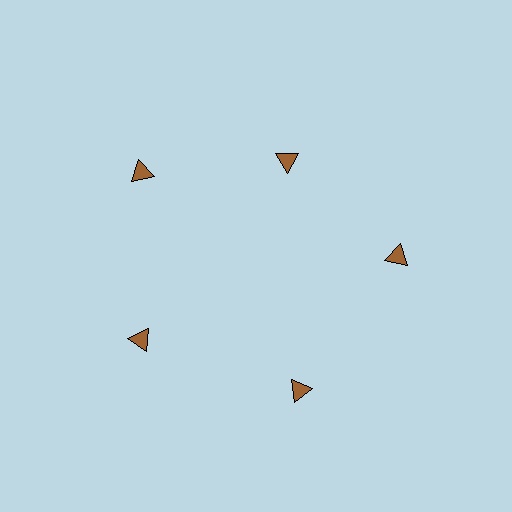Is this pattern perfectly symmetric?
No. The 5 brown triangles are arranged in a ring, but one element near the 1 o'clock position is pulled inward toward the center, breaking the 5-fold rotational symmetry.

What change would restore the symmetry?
The symmetry would be restored by moving it outward, back onto the ring so that all 5 triangles sit at equal angles and equal distance from the center.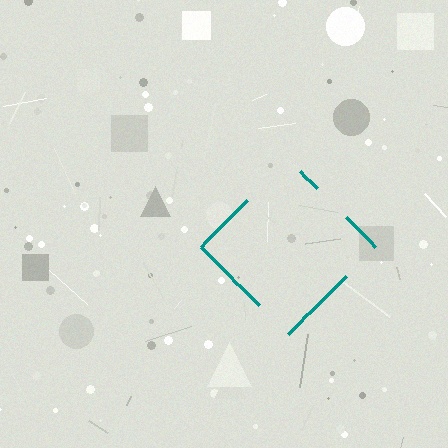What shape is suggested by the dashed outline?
The dashed outline suggests a diamond.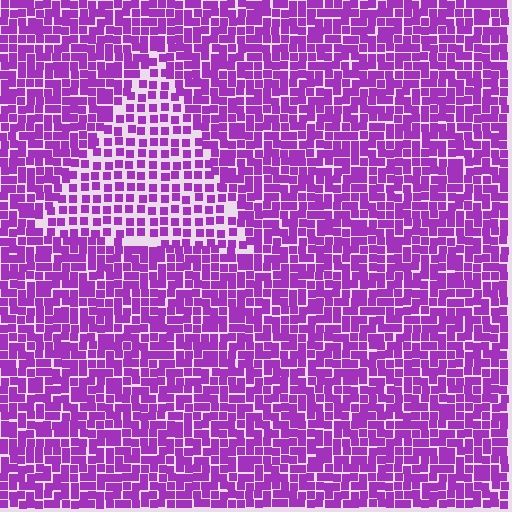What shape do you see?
I see a triangle.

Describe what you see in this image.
The image contains small purple elements arranged at two different densities. A triangle-shaped region is visible where the elements are less densely packed than the surrounding area.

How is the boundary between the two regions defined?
The boundary is defined by a change in element density (approximately 1.7x ratio). All elements are the same color, size, and shape.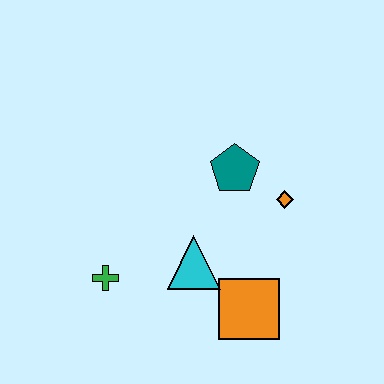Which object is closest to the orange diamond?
The teal pentagon is closest to the orange diamond.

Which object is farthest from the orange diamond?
The green cross is farthest from the orange diamond.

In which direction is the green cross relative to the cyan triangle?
The green cross is to the left of the cyan triangle.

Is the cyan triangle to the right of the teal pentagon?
No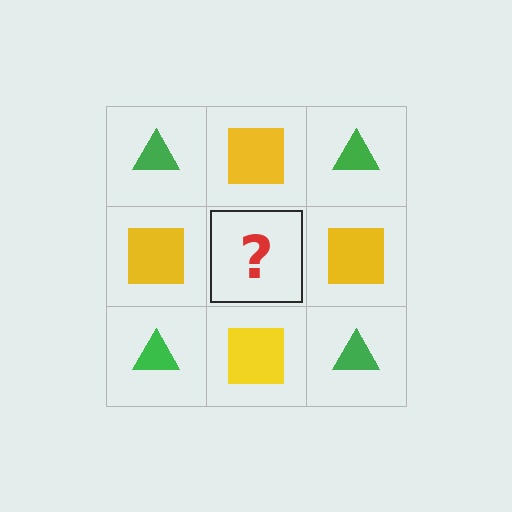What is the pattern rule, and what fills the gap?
The rule is that it alternates green triangle and yellow square in a checkerboard pattern. The gap should be filled with a green triangle.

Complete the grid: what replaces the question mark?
The question mark should be replaced with a green triangle.